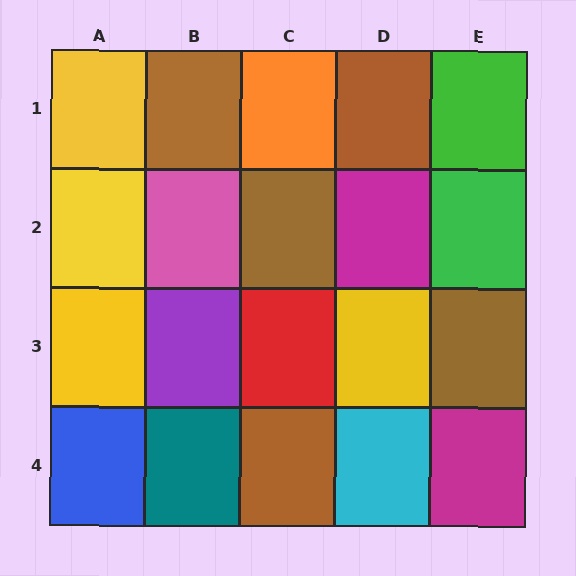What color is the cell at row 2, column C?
Brown.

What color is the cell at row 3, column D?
Yellow.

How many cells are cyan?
1 cell is cyan.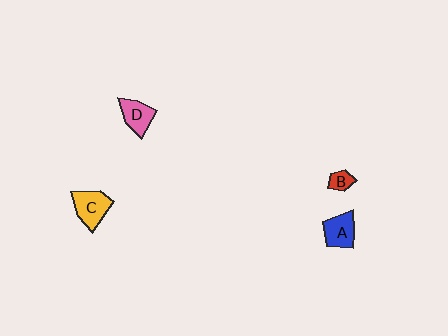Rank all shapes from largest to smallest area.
From largest to smallest: C (yellow), A (blue), D (pink), B (red).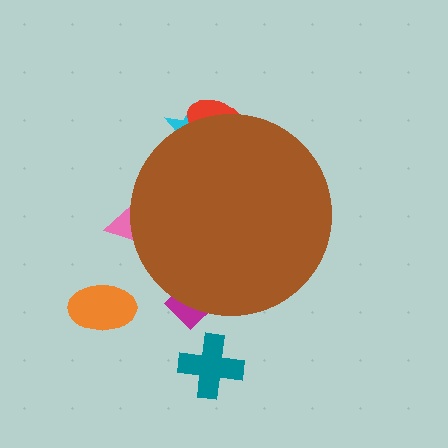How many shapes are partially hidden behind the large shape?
4 shapes are partially hidden.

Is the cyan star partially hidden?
Yes, the cyan star is partially hidden behind the brown circle.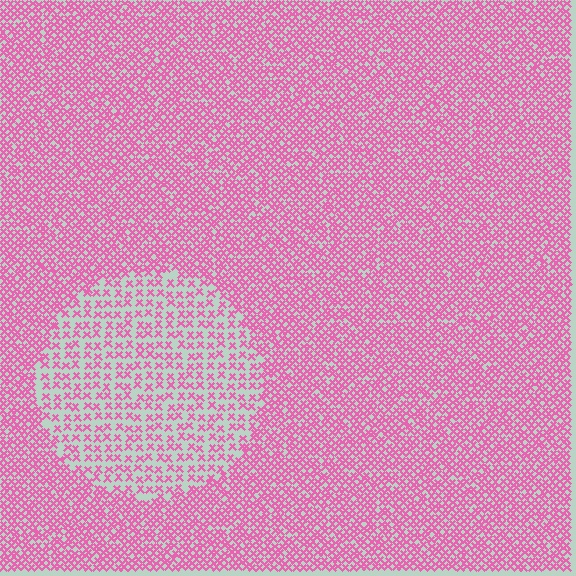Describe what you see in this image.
The image contains small pink elements arranged at two different densities. A circle-shaped region is visible where the elements are less densely packed than the surrounding area.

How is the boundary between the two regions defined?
The boundary is defined by a change in element density (approximately 2.1x ratio). All elements are the same color, size, and shape.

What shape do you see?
I see a circle.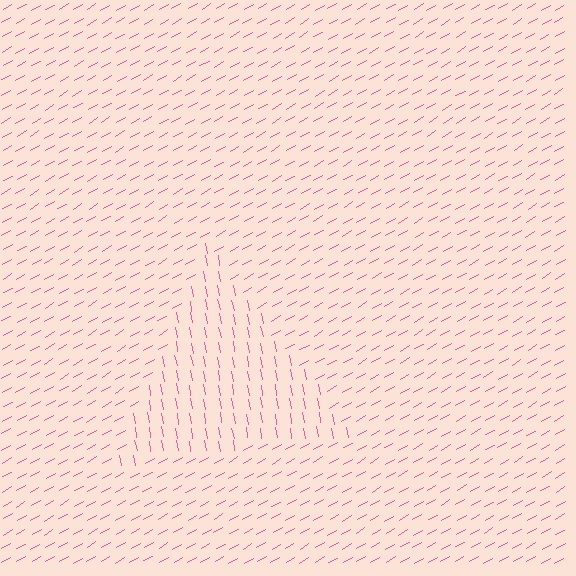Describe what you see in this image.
The image is filled with small pink line segments. A triangle region in the image has lines oriented differently from the surrounding lines, creating a visible texture boundary.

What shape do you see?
I see a triangle.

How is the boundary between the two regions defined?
The boundary is defined purely by a change in line orientation (approximately 71 degrees difference). All lines are the same color and thickness.